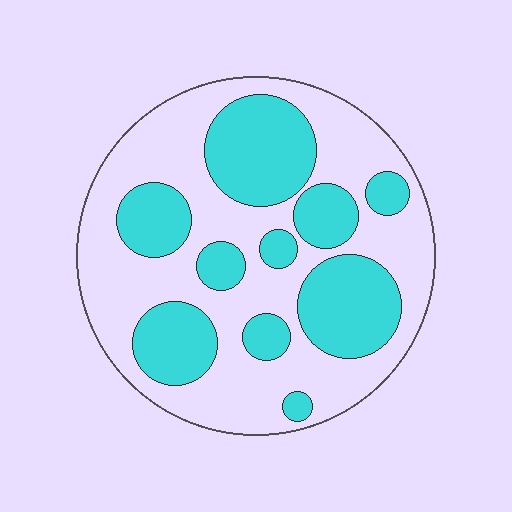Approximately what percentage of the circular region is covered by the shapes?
Approximately 40%.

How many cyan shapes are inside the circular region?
10.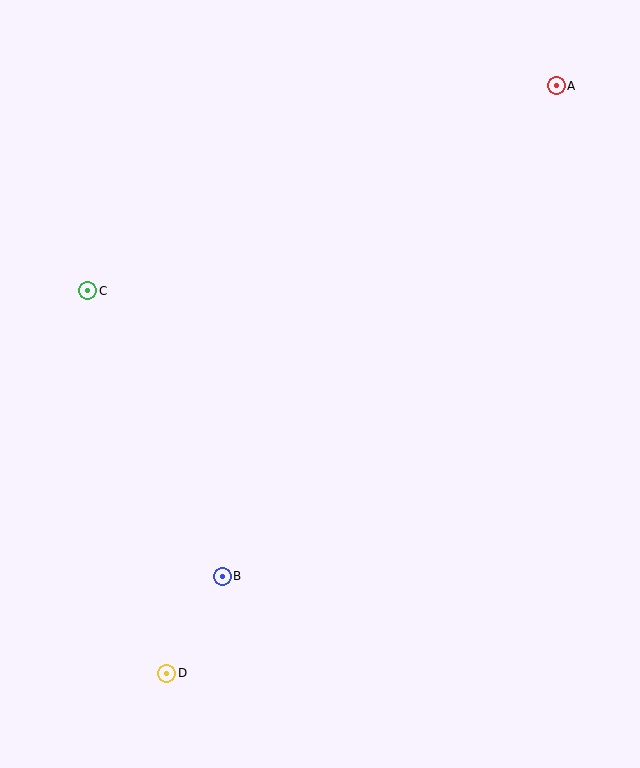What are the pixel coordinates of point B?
Point B is at (222, 576).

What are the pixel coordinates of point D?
Point D is at (167, 673).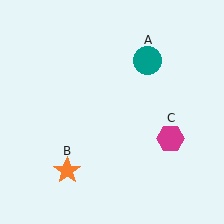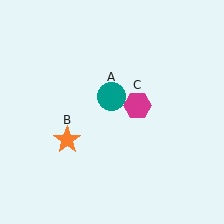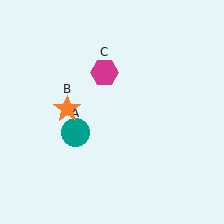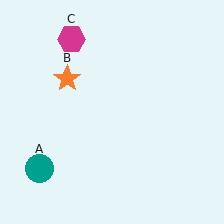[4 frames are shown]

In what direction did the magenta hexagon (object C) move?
The magenta hexagon (object C) moved up and to the left.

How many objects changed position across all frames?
3 objects changed position: teal circle (object A), orange star (object B), magenta hexagon (object C).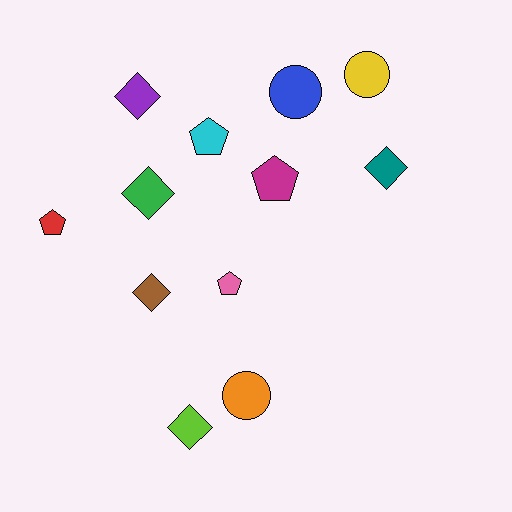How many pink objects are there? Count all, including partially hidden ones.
There is 1 pink object.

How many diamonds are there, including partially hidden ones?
There are 5 diamonds.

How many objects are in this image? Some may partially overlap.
There are 12 objects.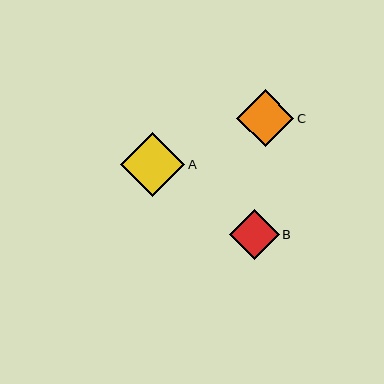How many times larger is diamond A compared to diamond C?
Diamond A is approximately 1.1 times the size of diamond C.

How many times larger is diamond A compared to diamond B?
Diamond A is approximately 1.3 times the size of diamond B.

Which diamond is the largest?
Diamond A is the largest with a size of approximately 64 pixels.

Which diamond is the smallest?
Diamond B is the smallest with a size of approximately 50 pixels.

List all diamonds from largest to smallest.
From largest to smallest: A, C, B.